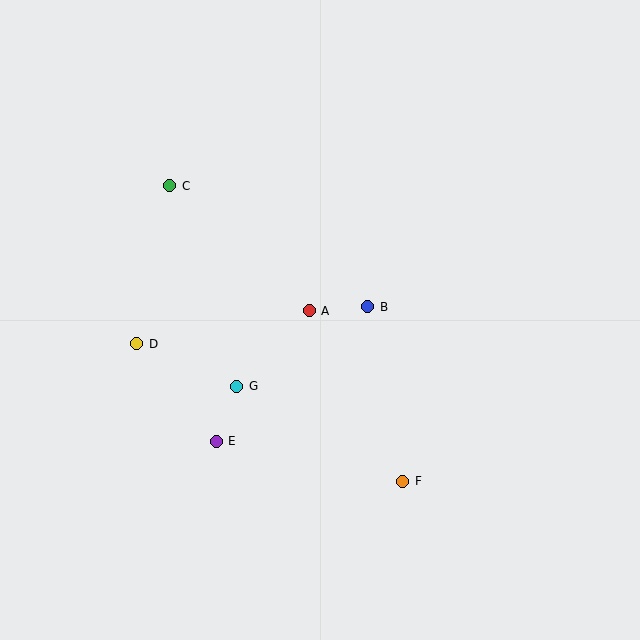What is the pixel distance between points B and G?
The distance between B and G is 154 pixels.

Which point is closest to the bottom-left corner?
Point E is closest to the bottom-left corner.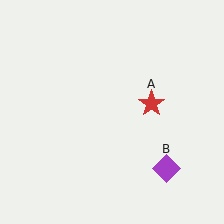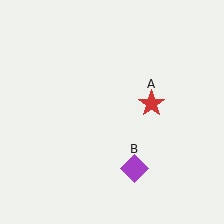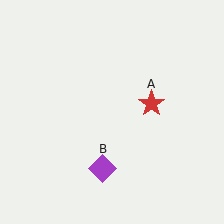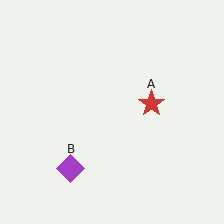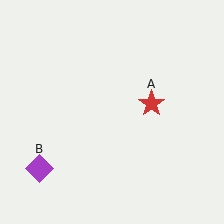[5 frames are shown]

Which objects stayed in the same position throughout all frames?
Red star (object A) remained stationary.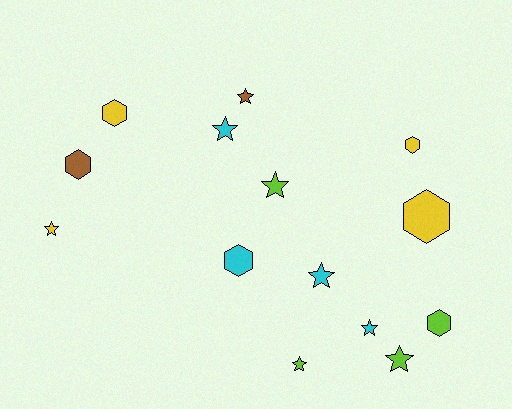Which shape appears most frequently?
Star, with 8 objects.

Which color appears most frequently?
Lime, with 4 objects.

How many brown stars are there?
There is 1 brown star.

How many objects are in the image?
There are 14 objects.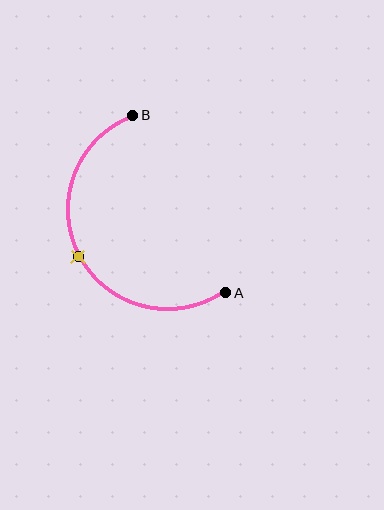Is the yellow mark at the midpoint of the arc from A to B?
Yes. The yellow mark lies on the arc at equal arc-length from both A and B — it is the arc midpoint.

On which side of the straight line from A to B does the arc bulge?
The arc bulges to the left of the straight line connecting A and B.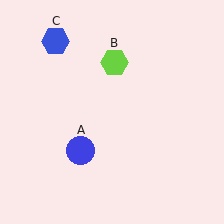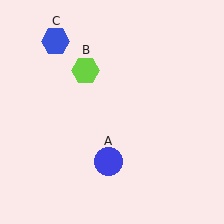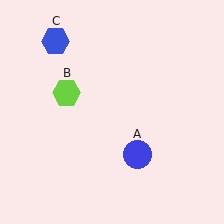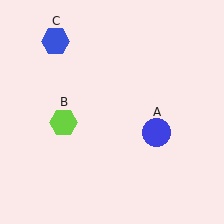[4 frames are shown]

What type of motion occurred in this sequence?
The blue circle (object A), lime hexagon (object B) rotated counterclockwise around the center of the scene.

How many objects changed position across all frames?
2 objects changed position: blue circle (object A), lime hexagon (object B).